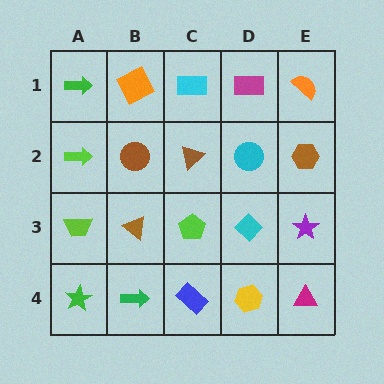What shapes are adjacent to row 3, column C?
A brown triangle (row 2, column C), a blue rectangle (row 4, column C), a brown triangle (row 3, column B), a cyan diamond (row 3, column D).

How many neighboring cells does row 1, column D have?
3.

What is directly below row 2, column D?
A cyan diamond.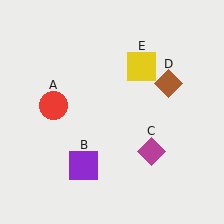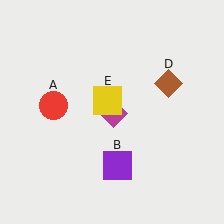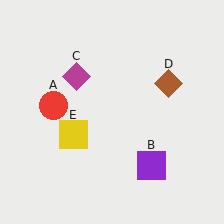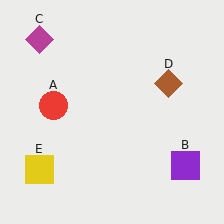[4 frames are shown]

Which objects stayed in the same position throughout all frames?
Red circle (object A) and brown diamond (object D) remained stationary.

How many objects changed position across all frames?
3 objects changed position: purple square (object B), magenta diamond (object C), yellow square (object E).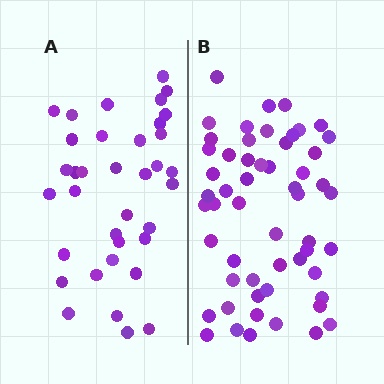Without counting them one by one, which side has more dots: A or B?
Region B (the right region) has more dots.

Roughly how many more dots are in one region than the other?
Region B has approximately 20 more dots than region A.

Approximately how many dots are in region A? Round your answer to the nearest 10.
About 40 dots. (The exact count is 36, which rounds to 40.)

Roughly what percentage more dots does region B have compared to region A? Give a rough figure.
About 55% more.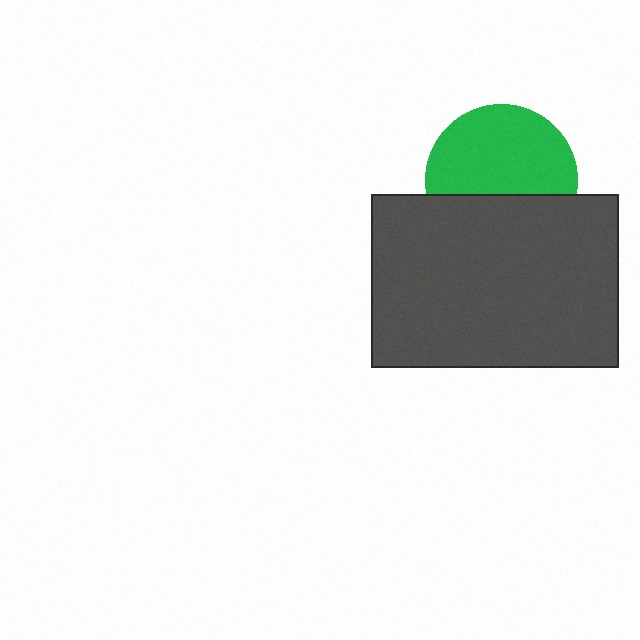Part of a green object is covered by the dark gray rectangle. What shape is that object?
It is a circle.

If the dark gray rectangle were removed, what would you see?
You would see the complete green circle.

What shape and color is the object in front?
The object in front is a dark gray rectangle.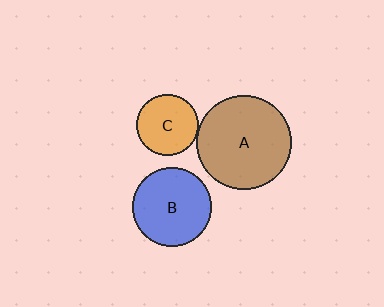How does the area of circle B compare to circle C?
Approximately 1.6 times.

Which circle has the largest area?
Circle A (brown).